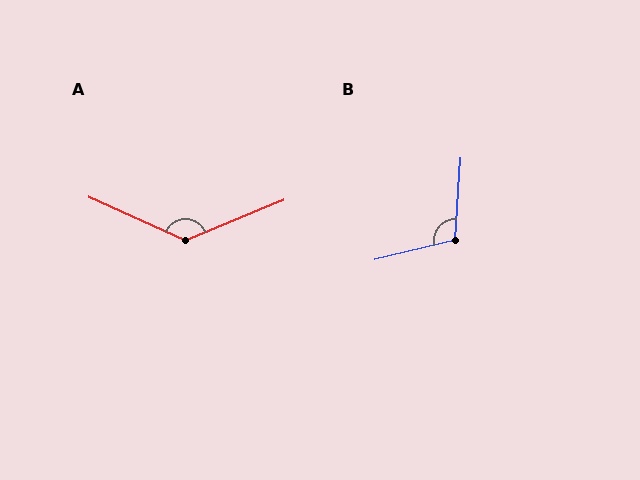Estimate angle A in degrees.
Approximately 133 degrees.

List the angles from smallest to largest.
B (107°), A (133°).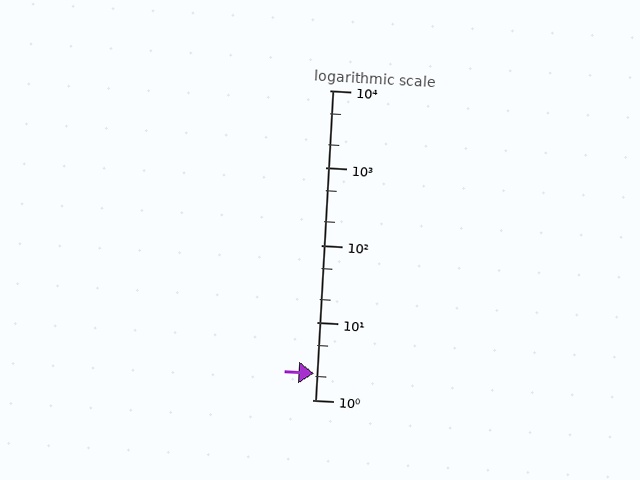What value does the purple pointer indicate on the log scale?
The pointer indicates approximately 2.2.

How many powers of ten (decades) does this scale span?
The scale spans 4 decades, from 1 to 10000.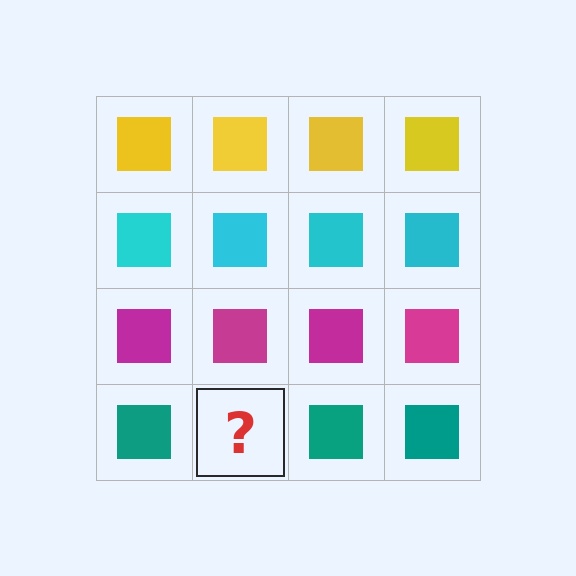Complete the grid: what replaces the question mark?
The question mark should be replaced with a teal square.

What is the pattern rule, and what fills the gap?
The rule is that each row has a consistent color. The gap should be filled with a teal square.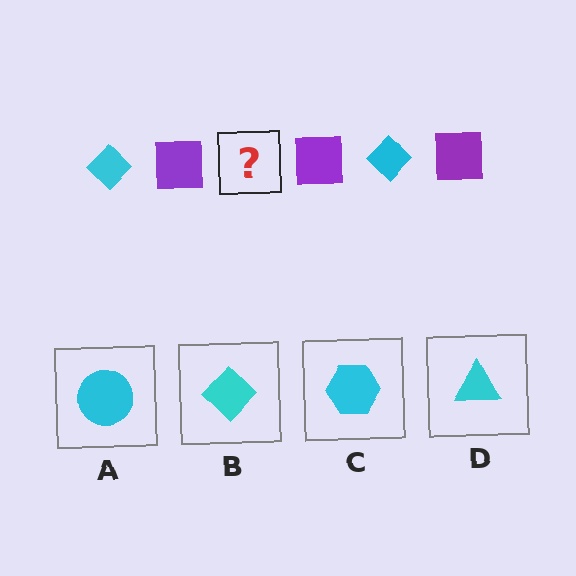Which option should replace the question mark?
Option B.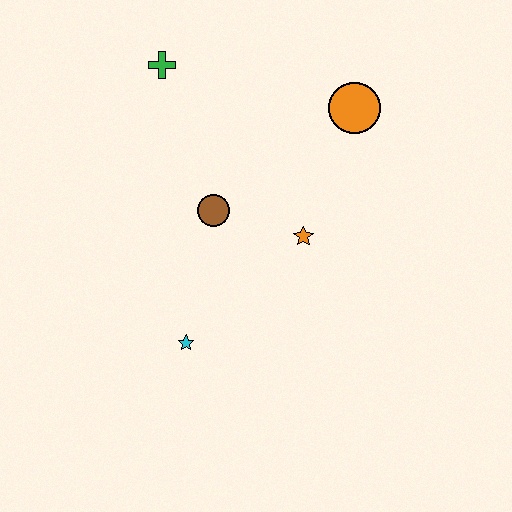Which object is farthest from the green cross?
The cyan star is farthest from the green cross.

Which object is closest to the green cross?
The brown circle is closest to the green cross.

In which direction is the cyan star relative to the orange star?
The cyan star is to the left of the orange star.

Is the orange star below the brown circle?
Yes